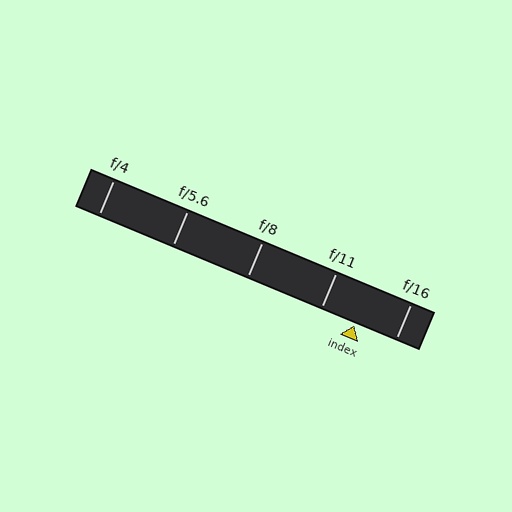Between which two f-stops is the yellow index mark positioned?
The index mark is between f/11 and f/16.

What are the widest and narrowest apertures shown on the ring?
The widest aperture shown is f/4 and the narrowest is f/16.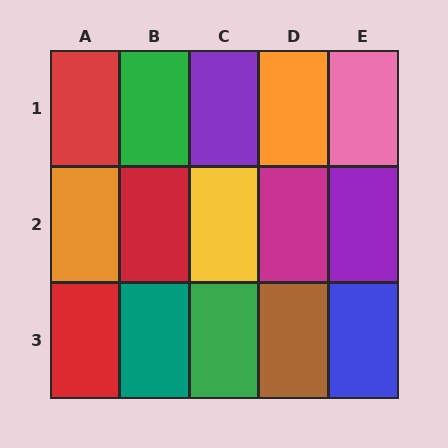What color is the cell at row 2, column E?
Purple.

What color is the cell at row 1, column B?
Green.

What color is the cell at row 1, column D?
Orange.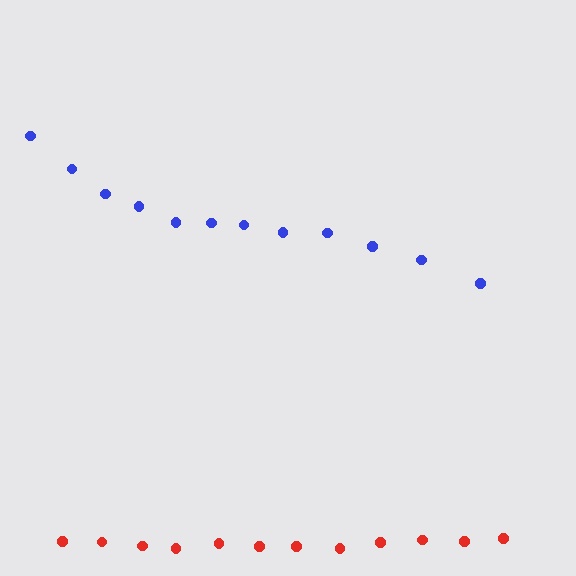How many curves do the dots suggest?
There are 2 distinct paths.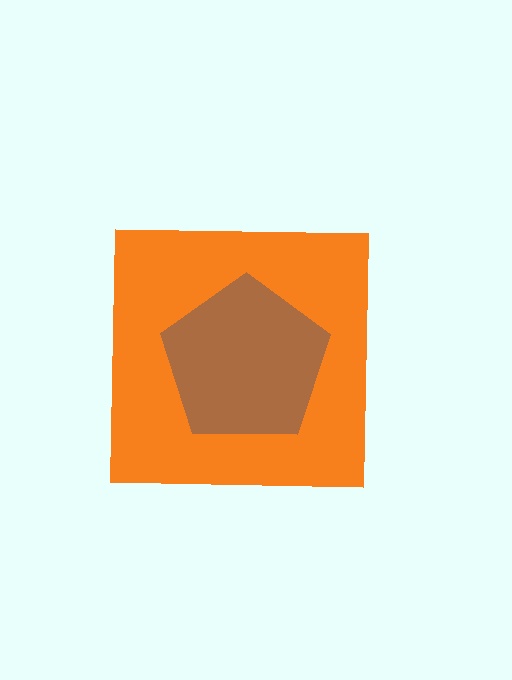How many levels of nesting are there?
2.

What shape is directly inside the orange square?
The brown pentagon.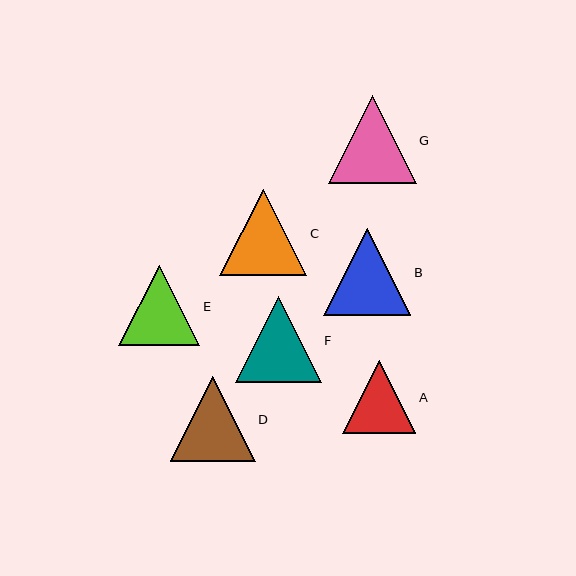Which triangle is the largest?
Triangle G is the largest with a size of approximately 88 pixels.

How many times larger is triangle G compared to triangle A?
Triangle G is approximately 1.2 times the size of triangle A.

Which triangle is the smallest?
Triangle A is the smallest with a size of approximately 74 pixels.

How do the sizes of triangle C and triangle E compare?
Triangle C and triangle E are approximately the same size.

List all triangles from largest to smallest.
From largest to smallest: G, C, B, F, D, E, A.